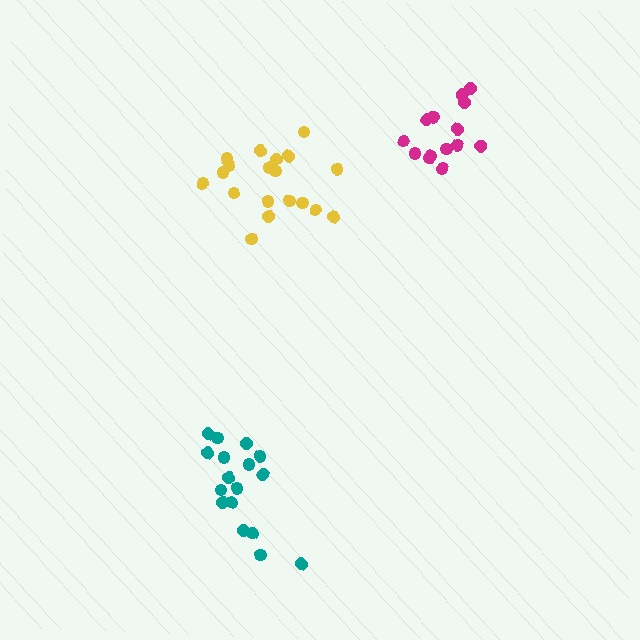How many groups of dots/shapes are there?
There are 3 groups.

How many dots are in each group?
Group 1: 17 dots, Group 2: 19 dots, Group 3: 14 dots (50 total).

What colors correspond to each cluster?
The clusters are colored: teal, yellow, magenta.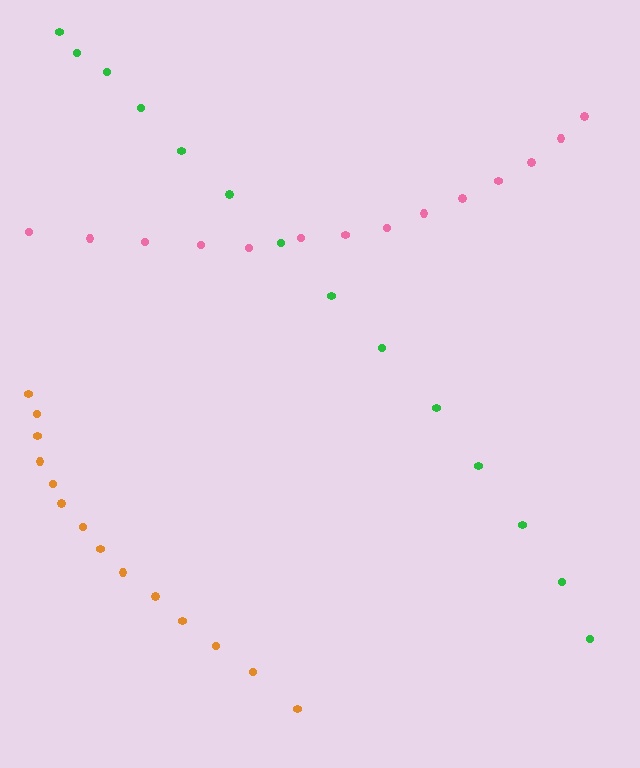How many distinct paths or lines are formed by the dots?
There are 3 distinct paths.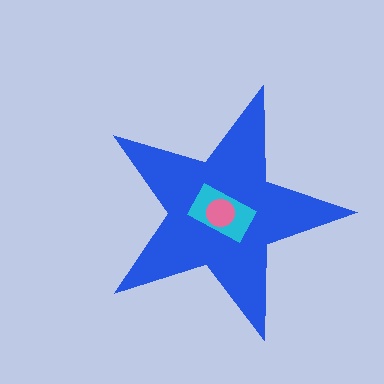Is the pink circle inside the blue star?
Yes.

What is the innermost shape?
The pink circle.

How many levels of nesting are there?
3.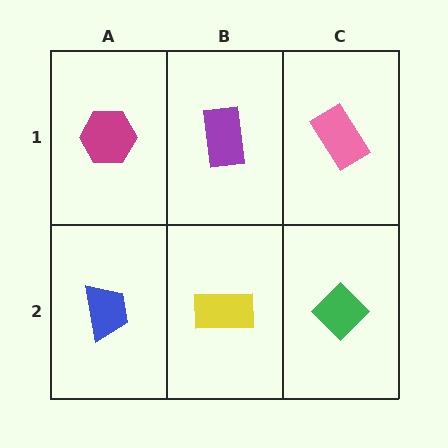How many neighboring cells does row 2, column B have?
3.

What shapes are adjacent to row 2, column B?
A purple rectangle (row 1, column B), a blue trapezoid (row 2, column A), a green diamond (row 2, column C).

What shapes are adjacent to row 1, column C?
A green diamond (row 2, column C), a purple rectangle (row 1, column B).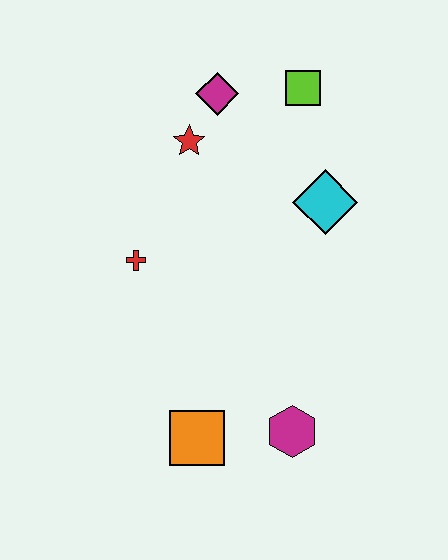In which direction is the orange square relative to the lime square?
The orange square is below the lime square.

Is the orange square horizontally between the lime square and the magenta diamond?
No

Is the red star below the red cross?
No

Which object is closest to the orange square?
The magenta hexagon is closest to the orange square.